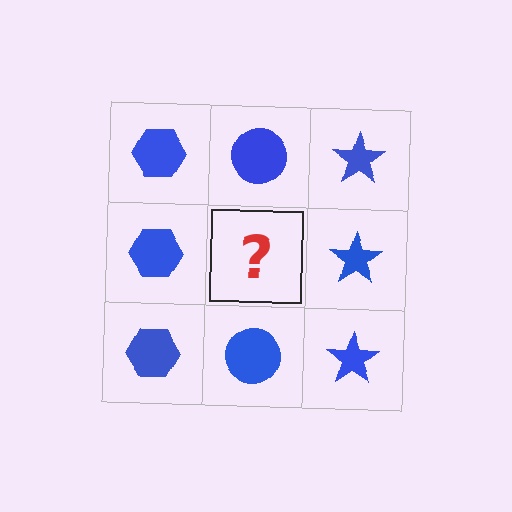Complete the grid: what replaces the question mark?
The question mark should be replaced with a blue circle.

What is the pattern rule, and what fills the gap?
The rule is that each column has a consistent shape. The gap should be filled with a blue circle.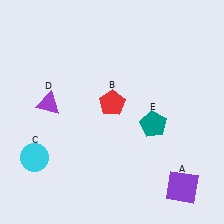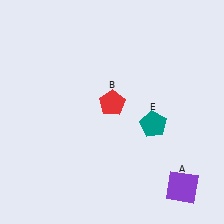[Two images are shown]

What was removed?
The purple triangle (D), the cyan circle (C) were removed in Image 2.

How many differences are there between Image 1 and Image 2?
There are 2 differences between the two images.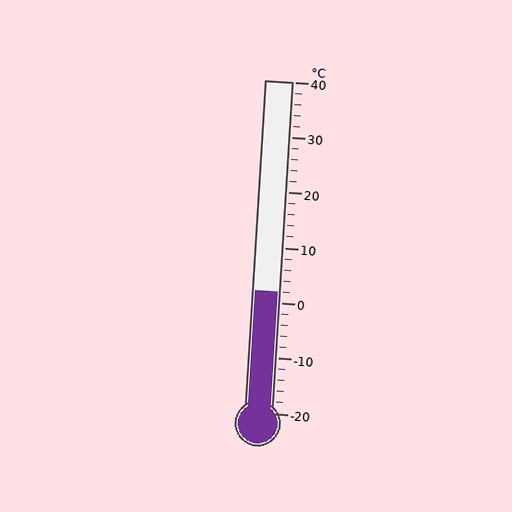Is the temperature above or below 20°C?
The temperature is below 20°C.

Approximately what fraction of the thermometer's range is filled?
The thermometer is filled to approximately 35% of its range.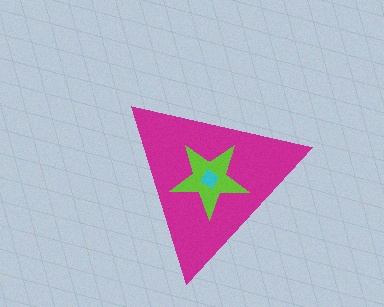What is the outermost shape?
The magenta triangle.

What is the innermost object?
The cyan diamond.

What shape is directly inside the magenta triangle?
The lime star.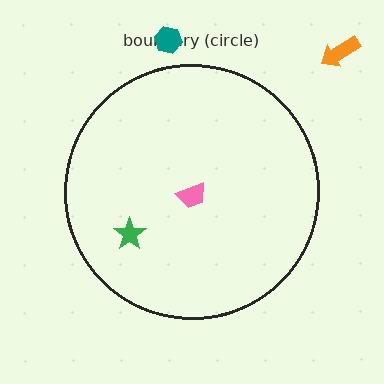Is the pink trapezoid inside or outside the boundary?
Inside.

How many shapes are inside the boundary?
2 inside, 2 outside.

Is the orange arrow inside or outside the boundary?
Outside.